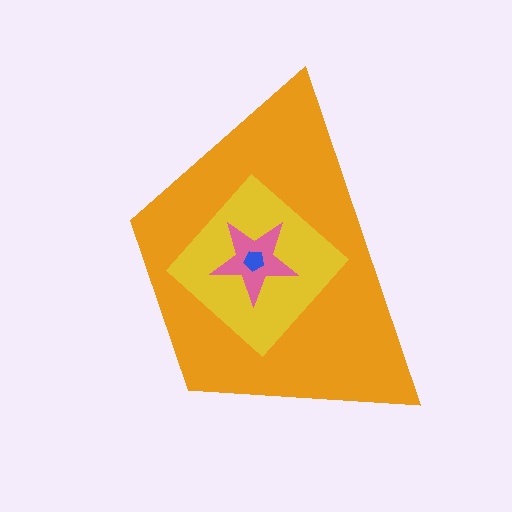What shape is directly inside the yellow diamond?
The pink star.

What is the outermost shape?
The orange trapezoid.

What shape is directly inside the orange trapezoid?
The yellow diamond.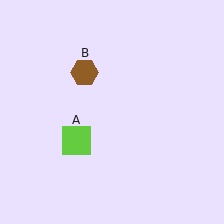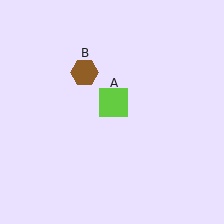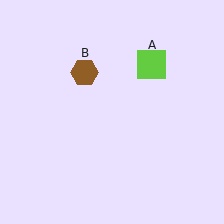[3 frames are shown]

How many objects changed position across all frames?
1 object changed position: lime square (object A).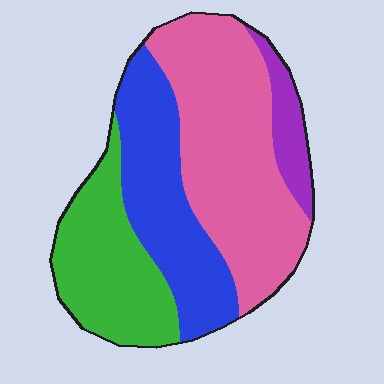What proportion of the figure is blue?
Blue takes up between a sixth and a third of the figure.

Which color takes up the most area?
Pink, at roughly 40%.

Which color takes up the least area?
Purple, at roughly 10%.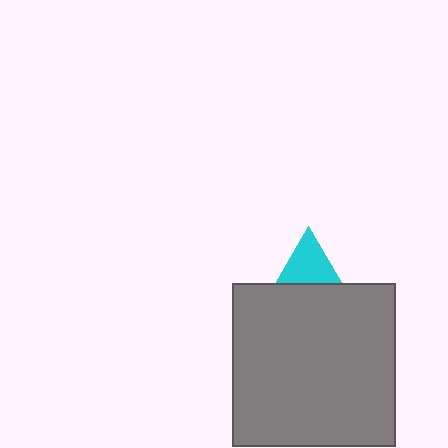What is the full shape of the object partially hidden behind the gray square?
The partially hidden object is a cyan triangle.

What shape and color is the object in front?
The object in front is a gray square.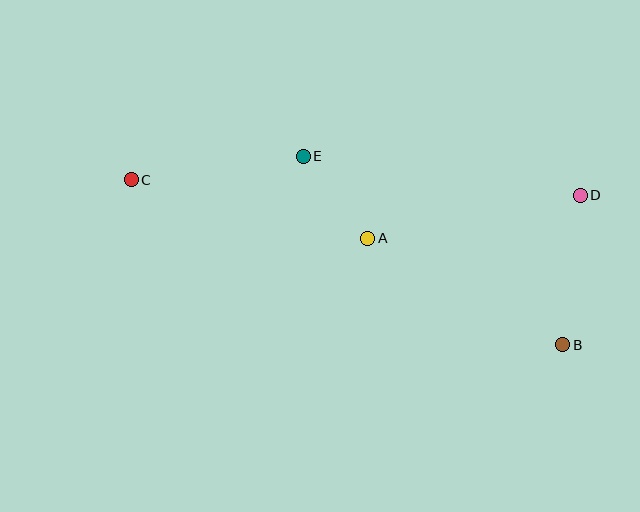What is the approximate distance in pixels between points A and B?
The distance between A and B is approximately 222 pixels.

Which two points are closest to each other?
Points A and E are closest to each other.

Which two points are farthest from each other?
Points B and C are farthest from each other.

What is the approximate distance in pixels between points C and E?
The distance between C and E is approximately 174 pixels.